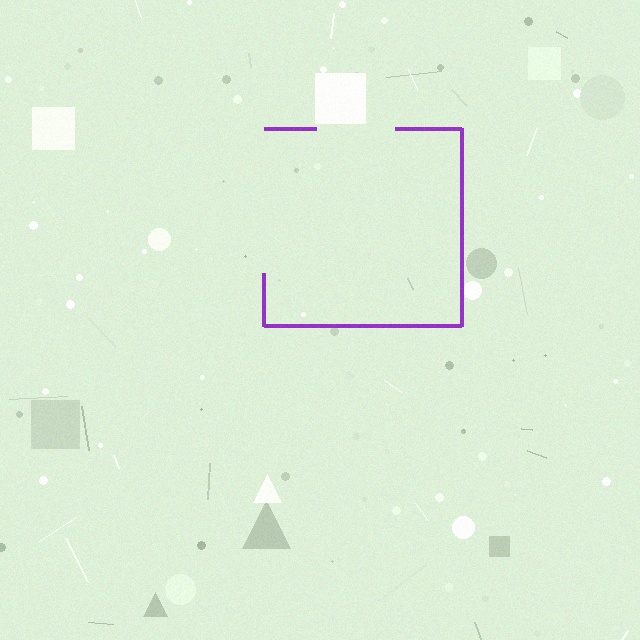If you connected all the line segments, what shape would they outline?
They would outline a square.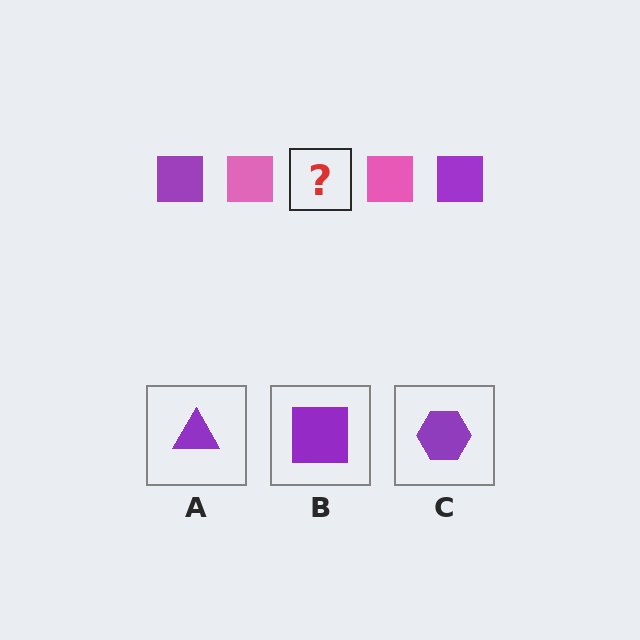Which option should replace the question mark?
Option B.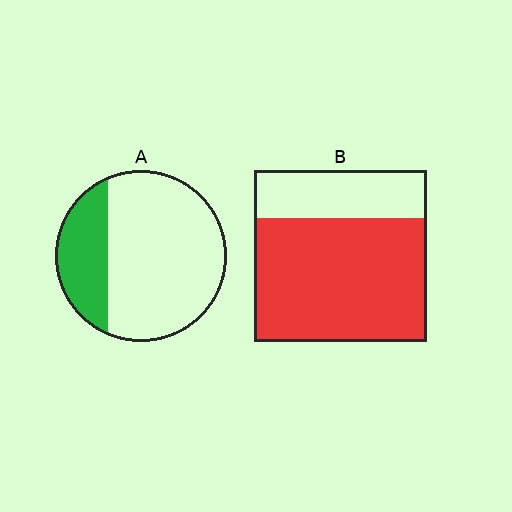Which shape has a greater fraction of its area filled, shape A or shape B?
Shape B.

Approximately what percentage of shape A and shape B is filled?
A is approximately 25% and B is approximately 70%.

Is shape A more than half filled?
No.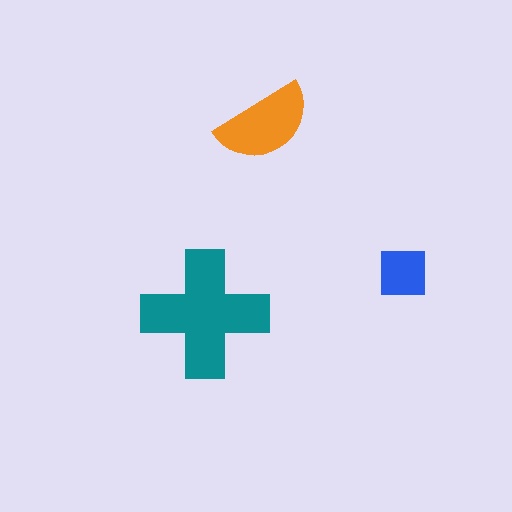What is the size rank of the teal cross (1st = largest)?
1st.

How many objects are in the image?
There are 3 objects in the image.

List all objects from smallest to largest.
The blue square, the orange semicircle, the teal cross.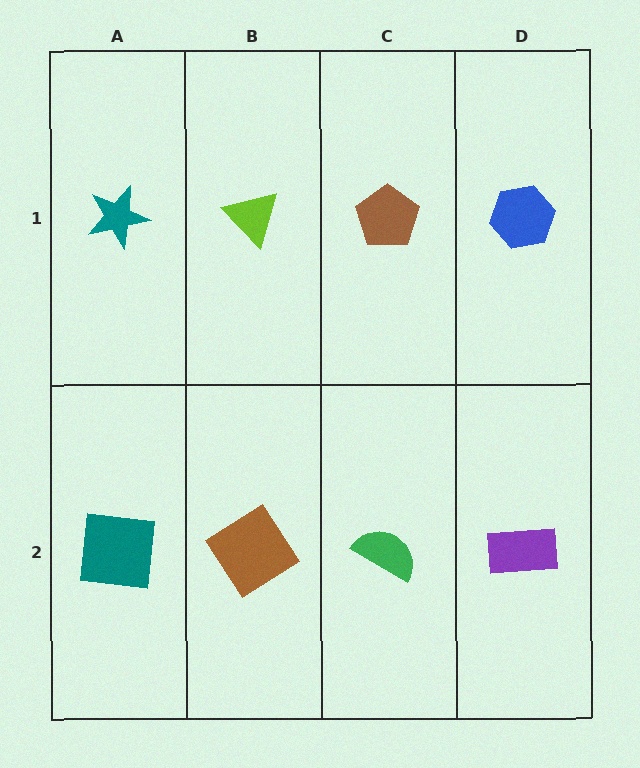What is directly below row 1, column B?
A brown diamond.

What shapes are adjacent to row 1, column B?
A brown diamond (row 2, column B), a teal star (row 1, column A), a brown pentagon (row 1, column C).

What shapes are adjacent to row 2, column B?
A lime triangle (row 1, column B), a teal square (row 2, column A), a green semicircle (row 2, column C).